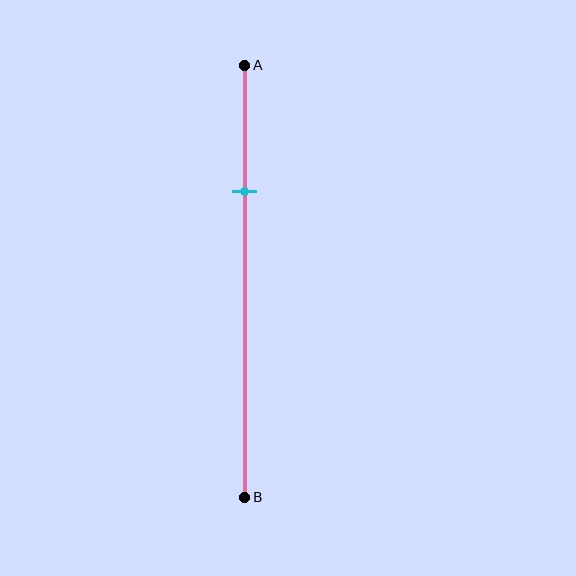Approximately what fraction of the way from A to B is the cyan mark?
The cyan mark is approximately 30% of the way from A to B.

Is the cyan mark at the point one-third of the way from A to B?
No, the mark is at about 30% from A, not at the 33% one-third point.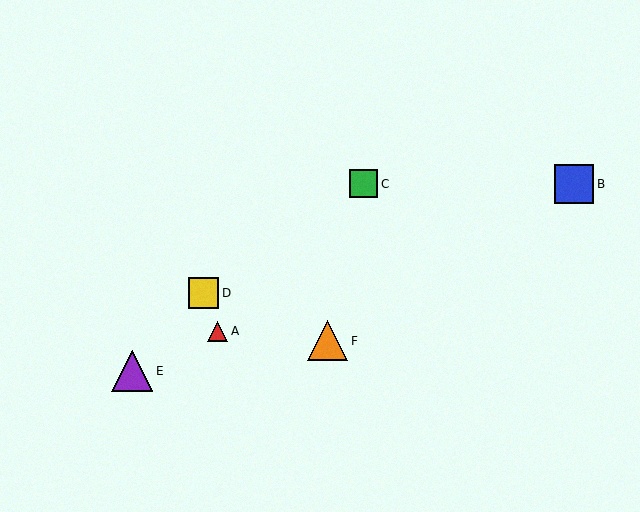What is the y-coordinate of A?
Object A is at y≈331.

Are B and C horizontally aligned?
Yes, both are at y≈184.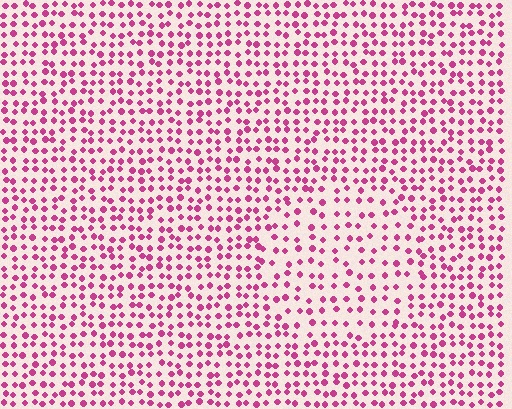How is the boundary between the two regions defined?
The boundary is defined by a change in element density (approximately 1.6x ratio). All elements are the same color, size, and shape.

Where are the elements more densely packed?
The elements are more densely packed outside the circle boundary.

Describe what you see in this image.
The image contains small magenta elements arranged at two different densities. A circle-shaped region is visible where the elements are less densely packed than the surrounding area.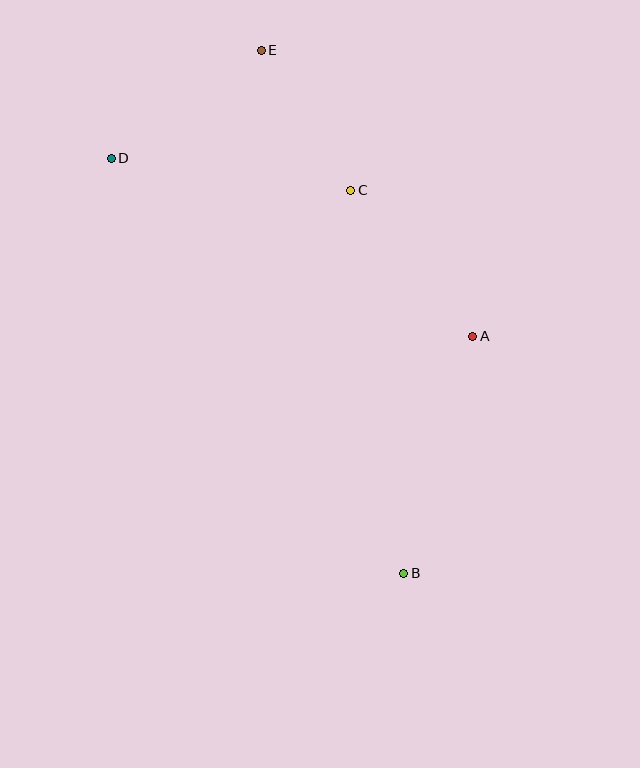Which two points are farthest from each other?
Points B and E are farthest from each other.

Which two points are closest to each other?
Points C and E are closest to each other.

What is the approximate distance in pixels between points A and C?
The distance between A and C is approximately 190 pixels.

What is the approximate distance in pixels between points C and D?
The distance between C and D is approximately 241 pixels.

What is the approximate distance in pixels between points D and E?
The distance between D and E is approximately 185 pixels.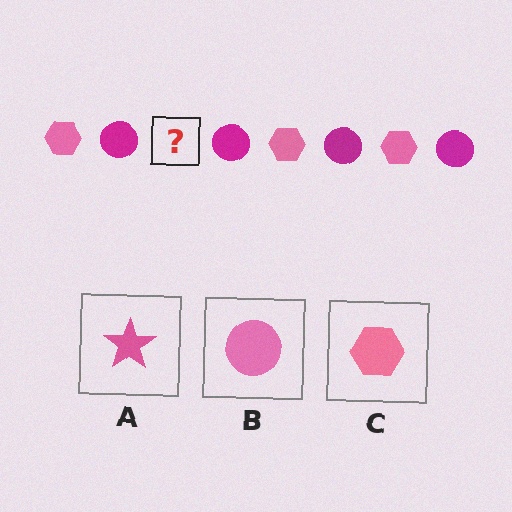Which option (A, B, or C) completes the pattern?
C.